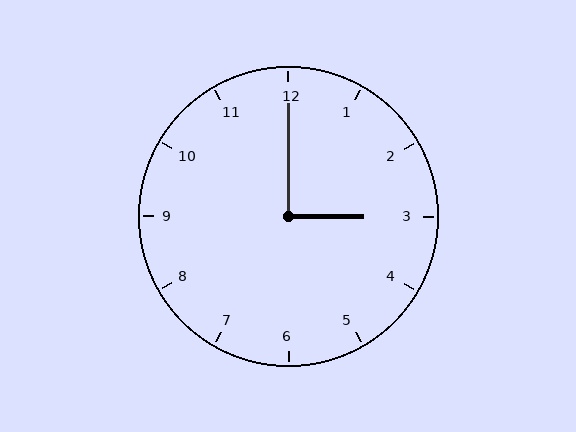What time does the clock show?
3:00.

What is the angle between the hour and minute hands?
Approximately 90 degrees.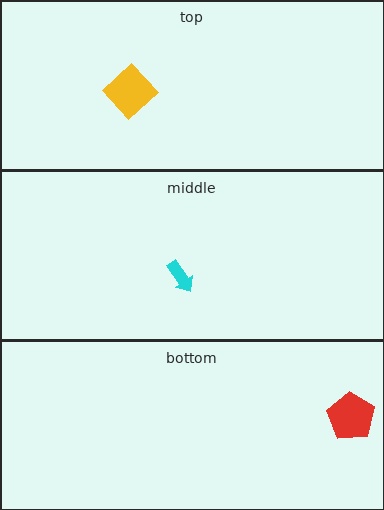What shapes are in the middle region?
The cyan arrow.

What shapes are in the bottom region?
The red pentagon.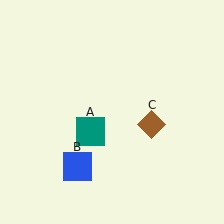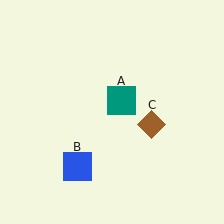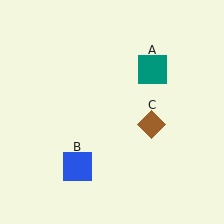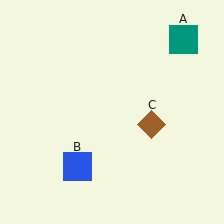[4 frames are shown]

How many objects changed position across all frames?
1 object changed position: teal square (object A).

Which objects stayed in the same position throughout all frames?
Blue square (object B) and brown diamond (object C) remained stationary.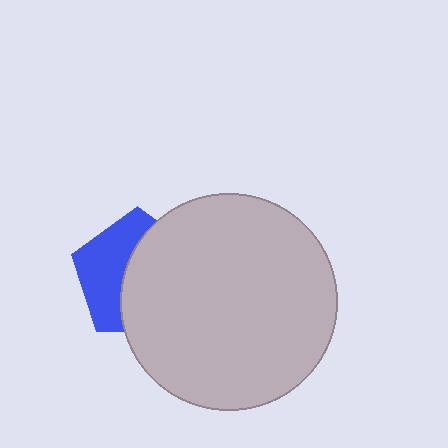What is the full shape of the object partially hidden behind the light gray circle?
The partially hidden object is a blue pentagon.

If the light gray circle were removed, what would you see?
You would see the complete blue pentagon.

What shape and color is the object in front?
The object in front is a light gray circle.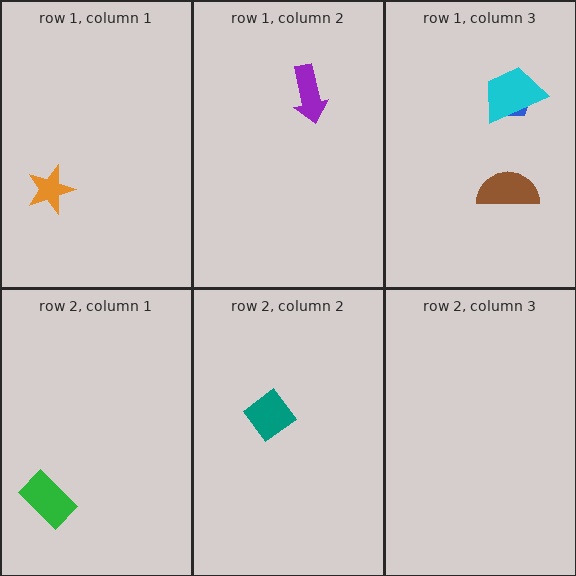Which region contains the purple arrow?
The row 1, column 2 region.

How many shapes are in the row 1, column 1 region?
1.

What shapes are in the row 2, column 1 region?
The green rectangle.